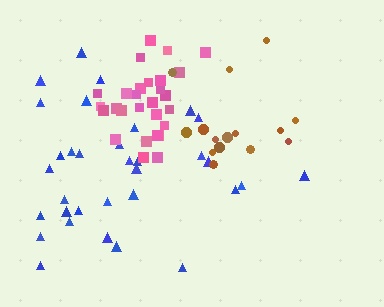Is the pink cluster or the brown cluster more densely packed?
Pink.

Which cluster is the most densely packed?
Pink.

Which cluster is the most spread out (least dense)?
Brown.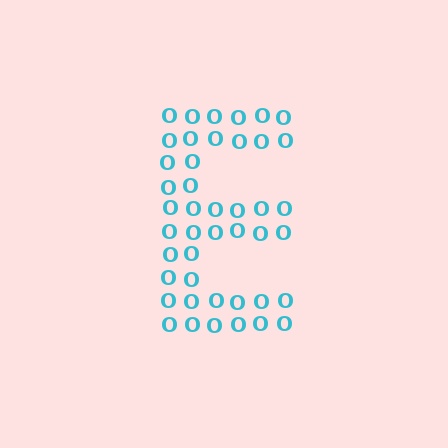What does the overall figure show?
The overall figure shows the letter E.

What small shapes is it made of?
It is made of small letter O's.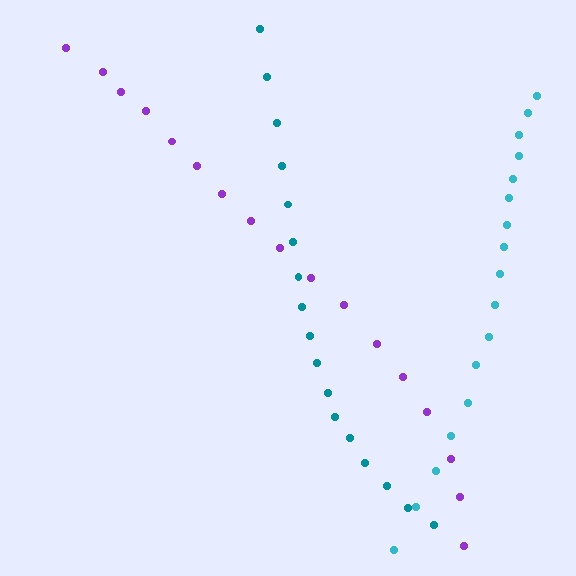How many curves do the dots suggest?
There are 3 distinct paths.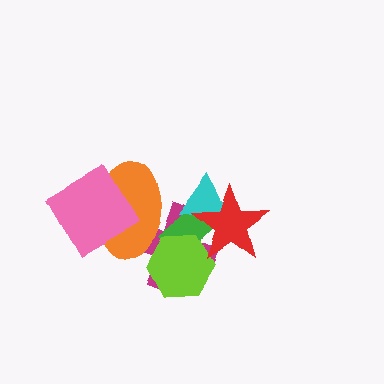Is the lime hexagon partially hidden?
Yes, it is partially covered by another shape.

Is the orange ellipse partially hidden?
Yes, it is partially covered by another shape.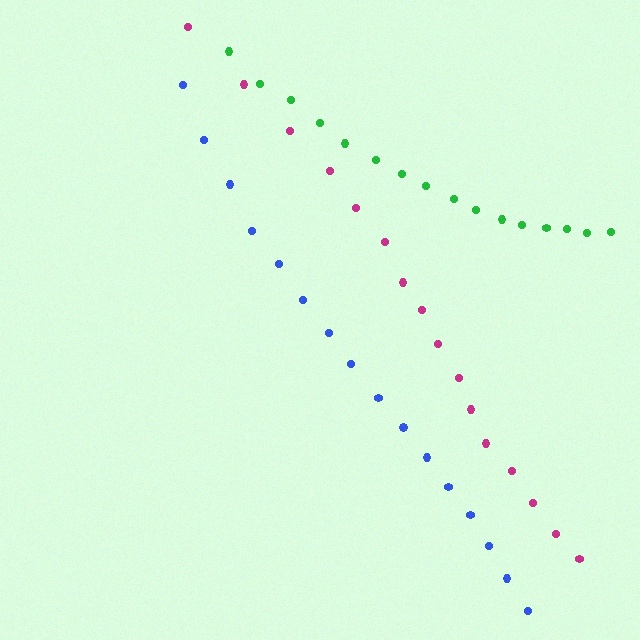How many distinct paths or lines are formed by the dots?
There are 3 distinct paths.